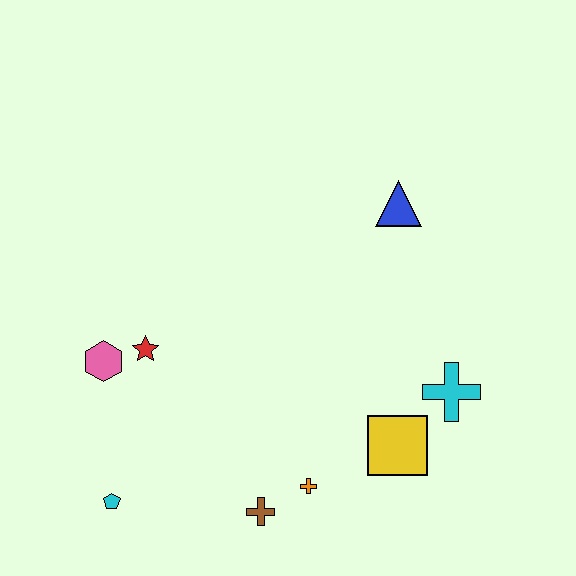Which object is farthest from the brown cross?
The blue triangle is farthest from the brown cross.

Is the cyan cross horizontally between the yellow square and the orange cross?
No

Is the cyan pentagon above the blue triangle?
No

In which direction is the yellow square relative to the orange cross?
The yellow square is to the right of the orange cross.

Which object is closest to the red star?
The pink hexagon is closest to the red star.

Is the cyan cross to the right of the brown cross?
Yes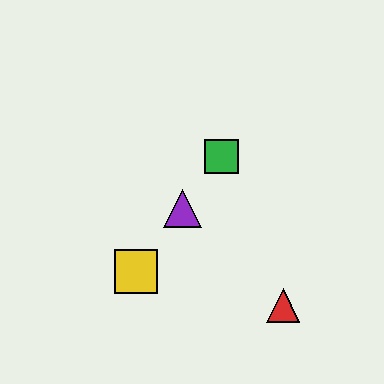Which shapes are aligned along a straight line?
The blue square, the green square, the yellow square, the purple triangle are aligned along a straight line.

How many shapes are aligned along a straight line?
4 shapes (the blue square, the green square, the yellow square, the purple triangle) are aligned along a straight line.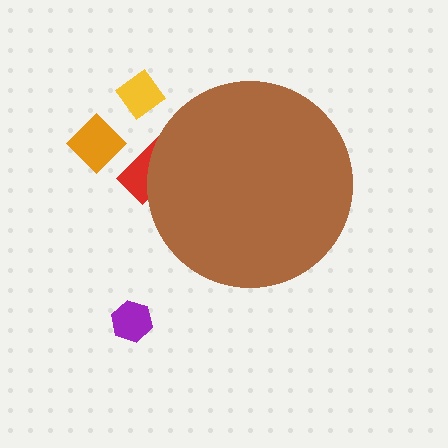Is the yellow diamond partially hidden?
No, the yellow diamond is fully visible.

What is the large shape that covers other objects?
A brown circle.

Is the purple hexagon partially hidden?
No, the purple hexagon is fully visible.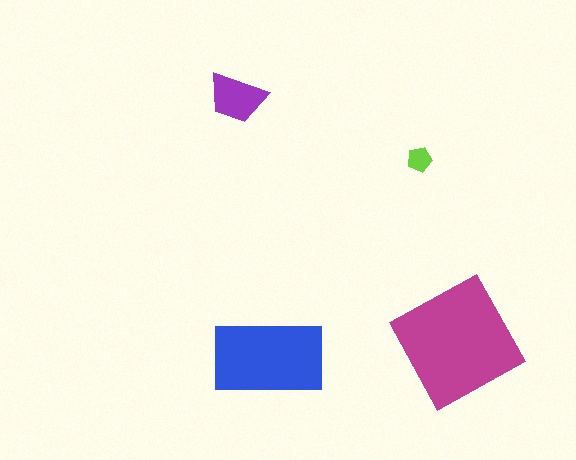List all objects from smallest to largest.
The lime pentagon, the purple trapezoid, the blue rectangle, the magenta square.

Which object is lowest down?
The blue rectangle is bottommost.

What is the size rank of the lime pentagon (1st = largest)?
4th.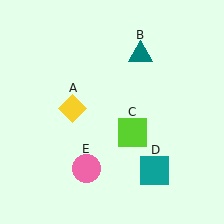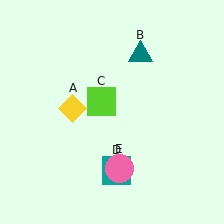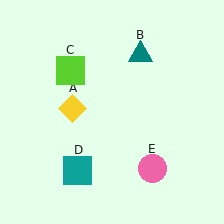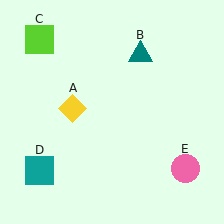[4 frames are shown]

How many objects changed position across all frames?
3 objects changed position: lime square (object C), teal square (object D), pink circle (object E).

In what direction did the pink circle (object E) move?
The pink circle (object E) moved right.